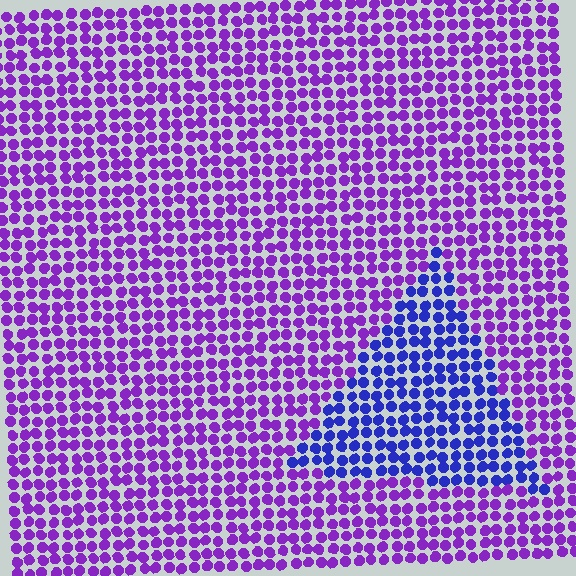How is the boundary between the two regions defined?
The boundary is defined purely by a slight shift in hue (about 41 degrees). Spacing, size, and orientation are identical on both sides.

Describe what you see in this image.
The image is filled with small purple elements in a uniform arrangement. A triangle-shaped region is visible where the elements are tinted to a slightly different hue, forming a subtle color boundary.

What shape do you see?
I see a triangle.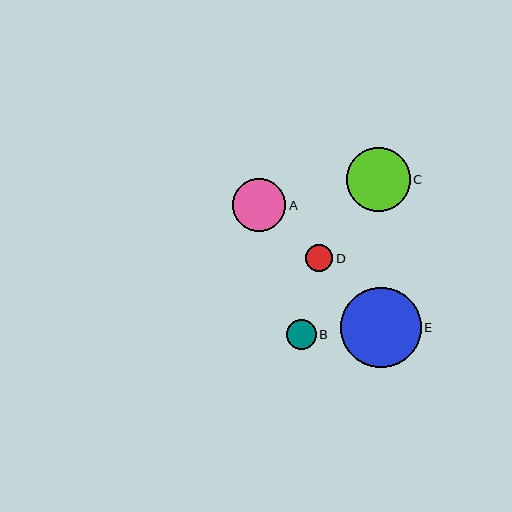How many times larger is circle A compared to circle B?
Circle A is approximately 1.8 times the size of circle B.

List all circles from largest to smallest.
From largest to smallest: E, C, A, B, D.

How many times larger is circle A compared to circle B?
Circle A is approximately 1.8 times the size of circle B.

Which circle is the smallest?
Circle D is the smallest with a size of approximately 27 pixels.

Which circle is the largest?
Circle E is the largest with a size of approximately 80 pixels.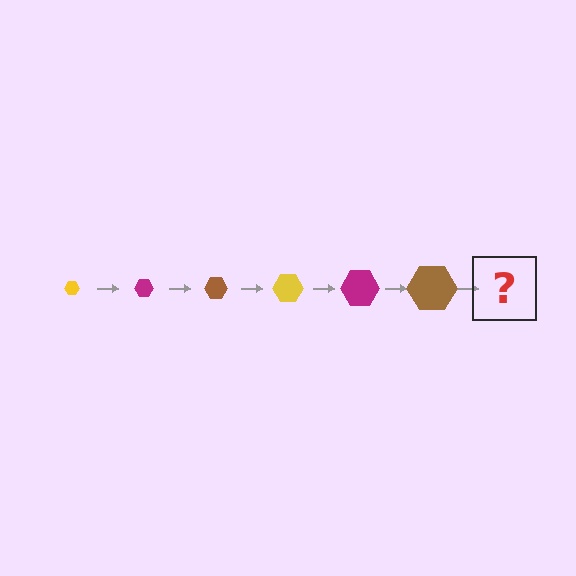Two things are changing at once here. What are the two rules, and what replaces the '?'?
The two rules are that the hexagon grows larger each step and the color cycles through yellow, magenta, and brown. The '?' should be a yellow hexagon, larger than the previous one.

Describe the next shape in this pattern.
It should be a yellow hexagon, larger than the previous one.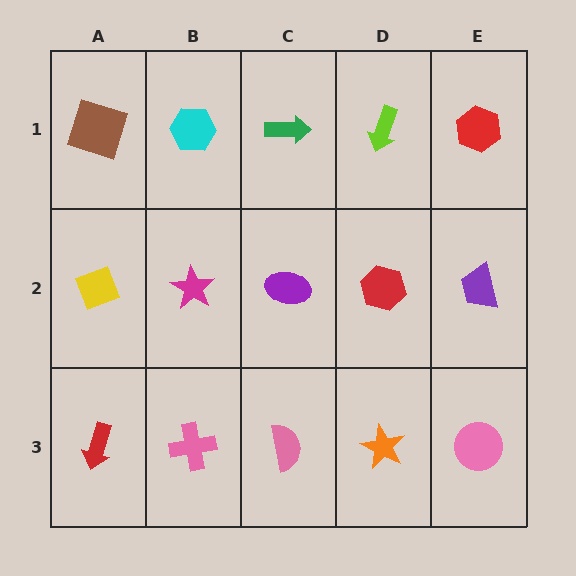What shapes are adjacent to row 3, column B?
A magenta star (row 2, column B), a red arrow (row 3, column A), a pink semicircle (row 3, column C).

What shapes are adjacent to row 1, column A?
A yellow diamond (row 2, column A), a cyan hexagon (row 1, column B).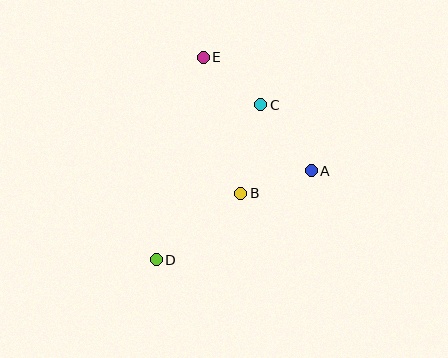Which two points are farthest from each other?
Points D and E are farthest from each other.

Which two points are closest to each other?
Points A and B are closest to each other.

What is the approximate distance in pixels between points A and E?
The distance between A and E is approximately 157 pixels.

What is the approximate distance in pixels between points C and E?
The distance between C and E is approximately 75 pixels.